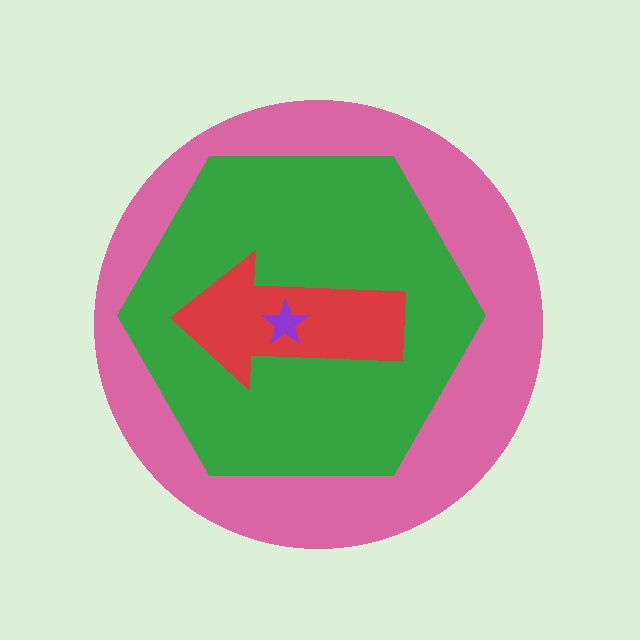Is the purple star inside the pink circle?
Yes.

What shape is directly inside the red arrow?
The purple star.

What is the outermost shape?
The pink circle.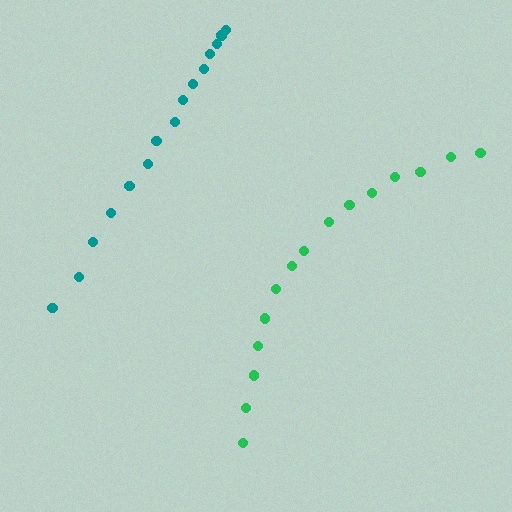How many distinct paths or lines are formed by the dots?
There are 2 distinct paths.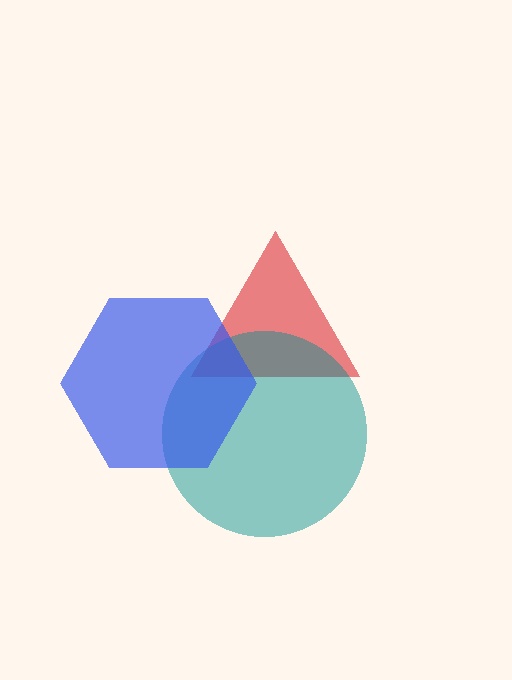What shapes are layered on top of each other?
The layered shapes are: a red triangle, a teal circle, a blue hexagon.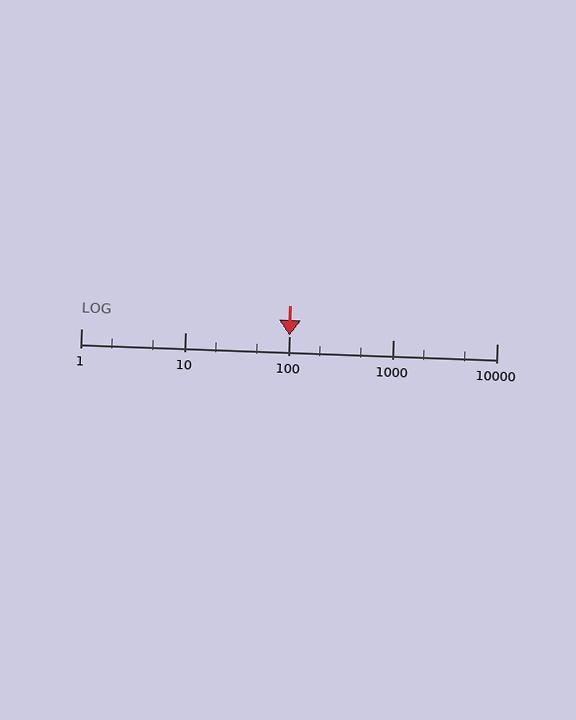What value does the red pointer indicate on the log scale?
The pointer indicates approximately 100.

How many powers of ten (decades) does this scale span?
The scale spans 4 decades, from 1 to 10000.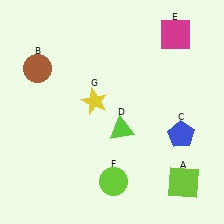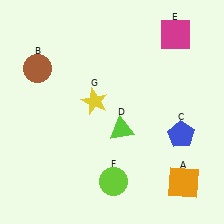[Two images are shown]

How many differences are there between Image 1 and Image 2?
There is 1 difference between the two images.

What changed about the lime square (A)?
In Image 1, A is lime. In Image 2, it changed to orange.